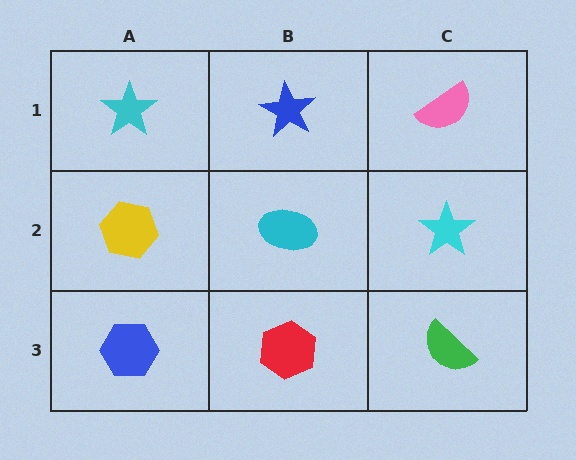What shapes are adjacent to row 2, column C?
A pink semicircle (row 1, column C), a green semicircle (row 3, column C), a cyan ellipse (row 2, column B).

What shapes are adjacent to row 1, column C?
A cyan star (row 2, column C), a blue star (row 1, column B).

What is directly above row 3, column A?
A yellow hexagon.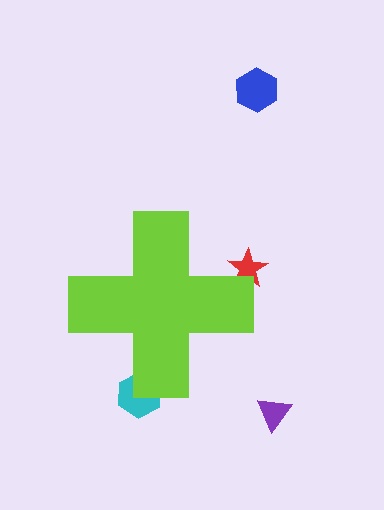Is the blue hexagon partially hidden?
No, the blue hexagon is fully visible.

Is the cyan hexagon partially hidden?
Yes, the cyan hexagon is partially hidden behind the lime cross.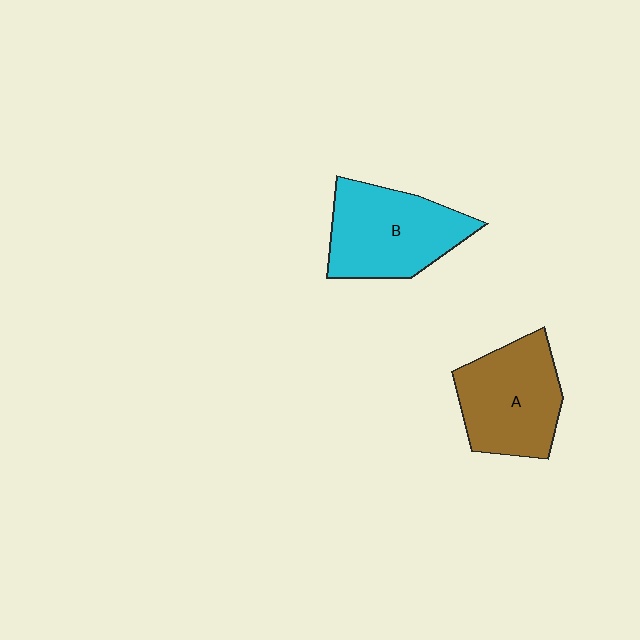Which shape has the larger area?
Shape B (cyan).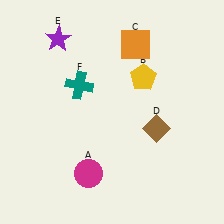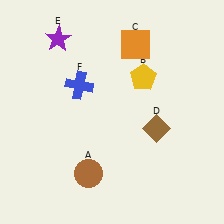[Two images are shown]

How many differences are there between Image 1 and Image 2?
There are 2 differences between the two images.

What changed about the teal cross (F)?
In Image 1, F is teal. In Image 2, it changed to blue.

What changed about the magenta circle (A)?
In Image 1, A is magenta. In Image 2, it changed to brown.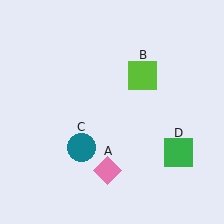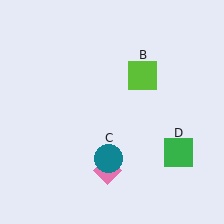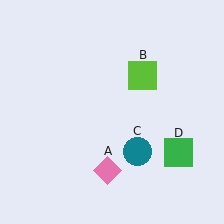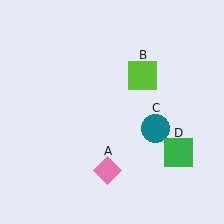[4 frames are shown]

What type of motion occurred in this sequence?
The teal circle (object C) rotated counterclockwise around the center of the scene.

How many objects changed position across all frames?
1 object changed position: teal circle (object C).